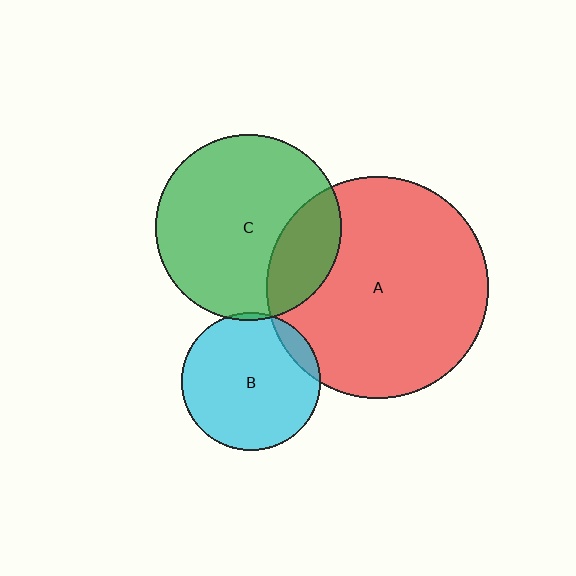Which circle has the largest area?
Circle A (red).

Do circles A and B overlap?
Yes.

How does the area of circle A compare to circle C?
Approximately 1.4 times.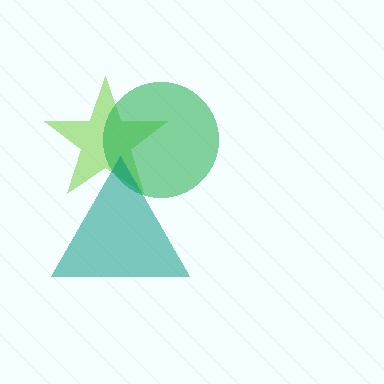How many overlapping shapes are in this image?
There are 3 overlapping shapes in the image.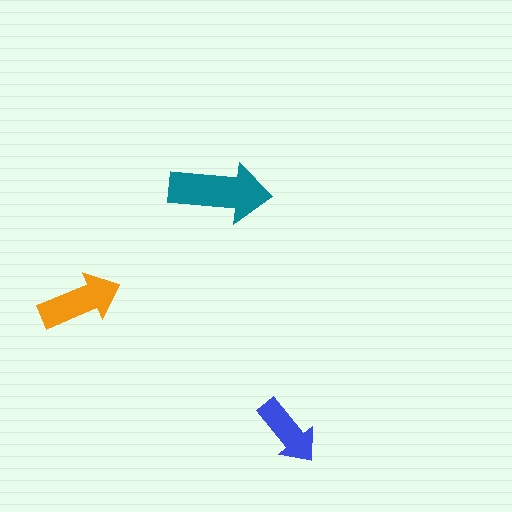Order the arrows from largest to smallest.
the teal one, the orange one, the blue one.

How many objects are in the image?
There are 3 objects in the image.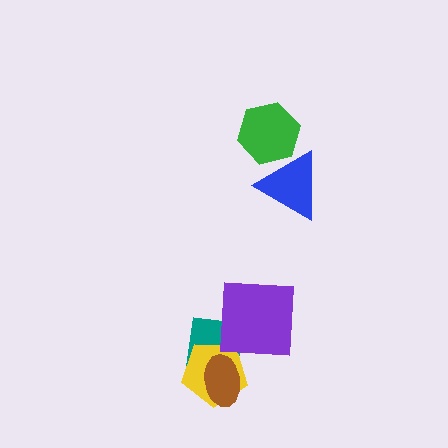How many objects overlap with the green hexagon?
1 object overlaps with the green hexagon.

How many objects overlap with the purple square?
2 objects overlap with the purple square.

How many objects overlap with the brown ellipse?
2 objects overlap with the brown ellipse.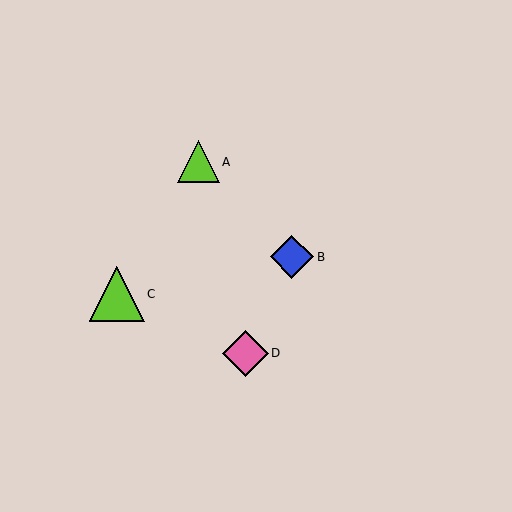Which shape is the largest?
The lime triangle (labeled C) is the largest.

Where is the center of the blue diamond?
The center of the blue diamond is at (292, 257).